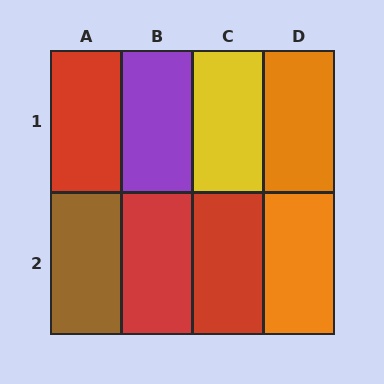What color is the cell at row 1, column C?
Yellow.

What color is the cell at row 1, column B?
Purple.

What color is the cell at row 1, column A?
Red.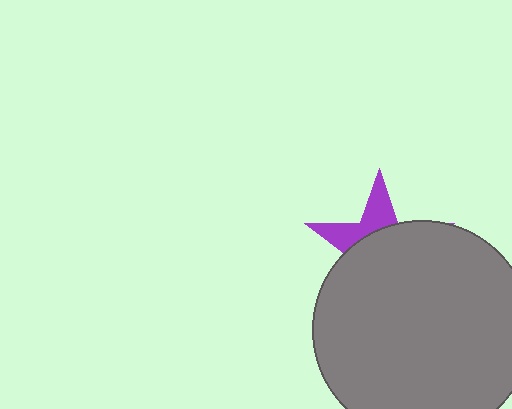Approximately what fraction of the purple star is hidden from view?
Roughly 69% of the purple star is hidden behind the gray circle.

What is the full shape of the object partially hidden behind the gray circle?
The partially hidden object is a purple star.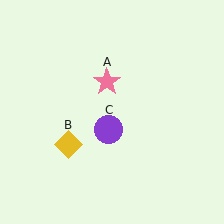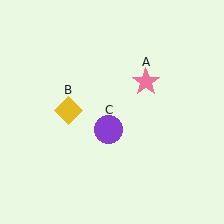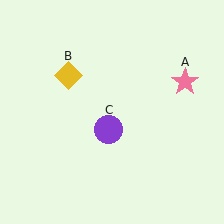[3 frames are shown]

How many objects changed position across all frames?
2 objects changed position: pink star (object A), yellow diamond (object B).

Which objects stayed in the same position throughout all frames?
Purple circle (object C) remained stationary.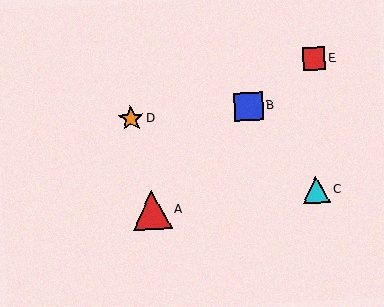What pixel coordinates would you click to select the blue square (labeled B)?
Click at (249, 106) to select the blue square B.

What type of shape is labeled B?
Shape B is a blue square.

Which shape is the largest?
The red triangle (labeled A) is the largest.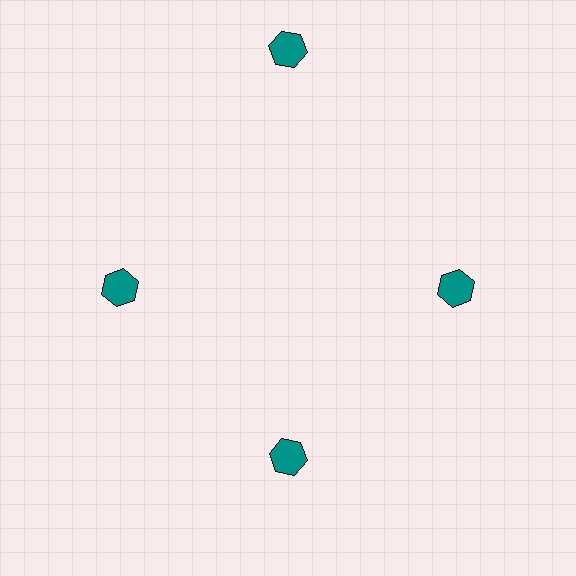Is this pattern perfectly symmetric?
No. The 4 teal hexagons are arranged in a ring, but one element near the 12 o'clock position is pushed outward from the center, breaking the 4-fold rotational symmetry.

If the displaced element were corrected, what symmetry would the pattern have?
It would have 4-fold rotational symmetry — the pattern would map onto itself every 90 degrees.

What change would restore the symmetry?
The symmetry would be restored by moving it inward, back onto the ring so that all 4 hexagons sit at equal angles and equal distance from the center.